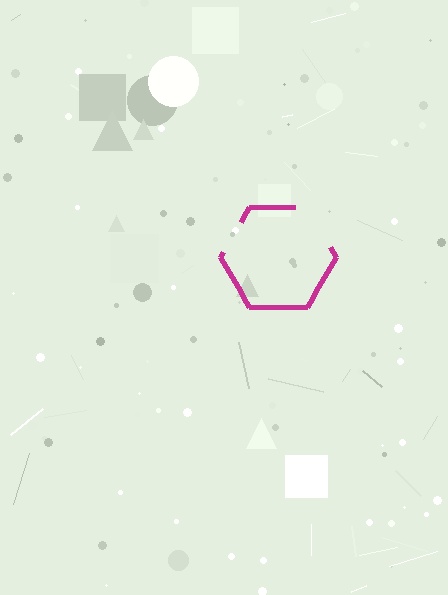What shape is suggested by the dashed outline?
The dashed outline suggests a hexagon.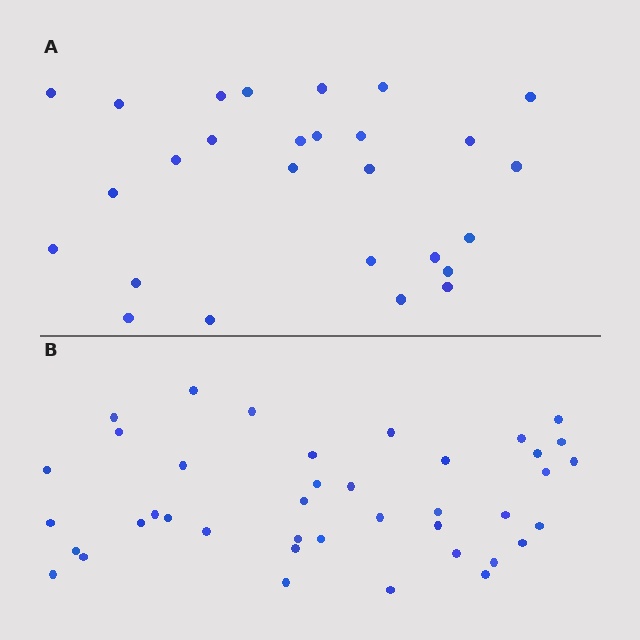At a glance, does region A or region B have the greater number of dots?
Region B (the bottom region) has more dots.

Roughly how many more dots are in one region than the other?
Region B has approximately 15 more dots than region A.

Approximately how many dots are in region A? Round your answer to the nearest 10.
About 30 dots. (The exact count is 27, which rounds to 30.)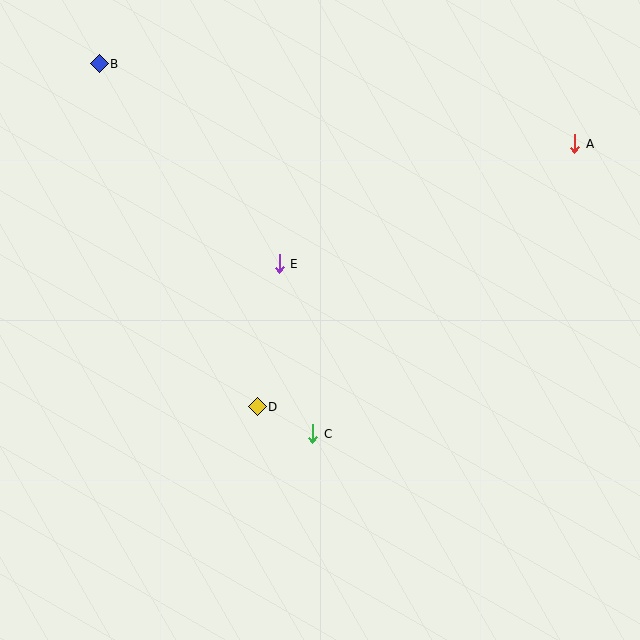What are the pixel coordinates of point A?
Point A is at (575, 144).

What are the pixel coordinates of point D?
Point D is at (257, 407).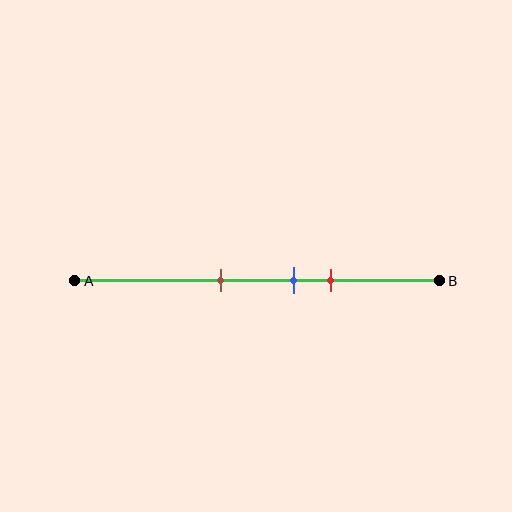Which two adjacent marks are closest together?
The blue and red marks are the closest adjacent pair.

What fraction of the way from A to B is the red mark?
The red mark is approximately 70% (0.7) of the way from A to B.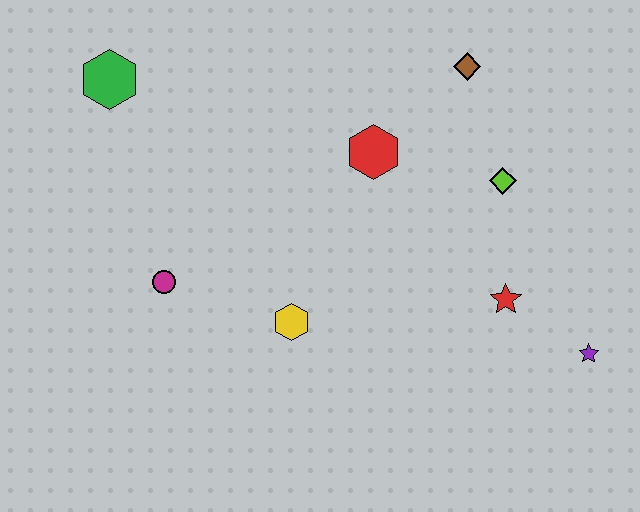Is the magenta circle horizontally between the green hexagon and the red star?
Yes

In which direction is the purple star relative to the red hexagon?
The purple star is to the right of the red hexagon.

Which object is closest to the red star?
The purple star is closest to the red star.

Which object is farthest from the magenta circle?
The purple star is farthest from the magenta circle.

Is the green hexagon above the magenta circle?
Yes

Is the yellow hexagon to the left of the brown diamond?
Yes